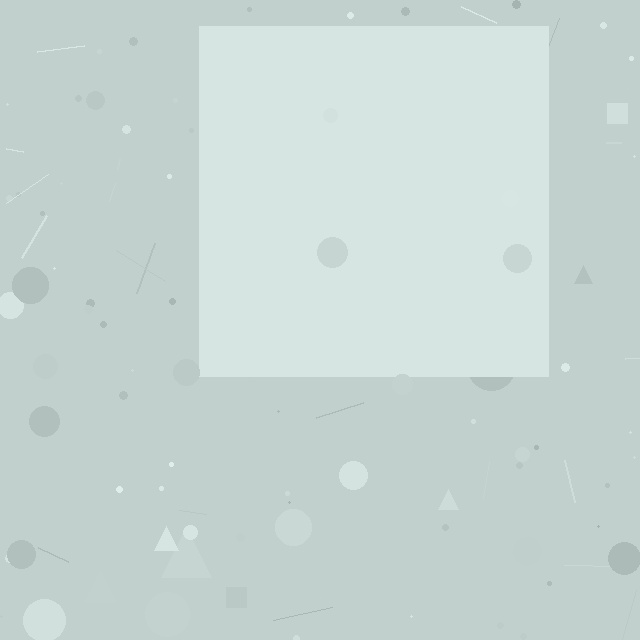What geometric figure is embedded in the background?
A square is embedded in the background.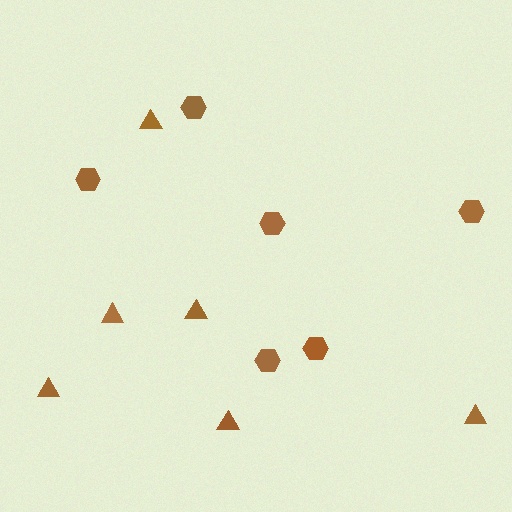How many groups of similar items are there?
There are 2 groups: one group of hexagons (6) and one group of triangles (6).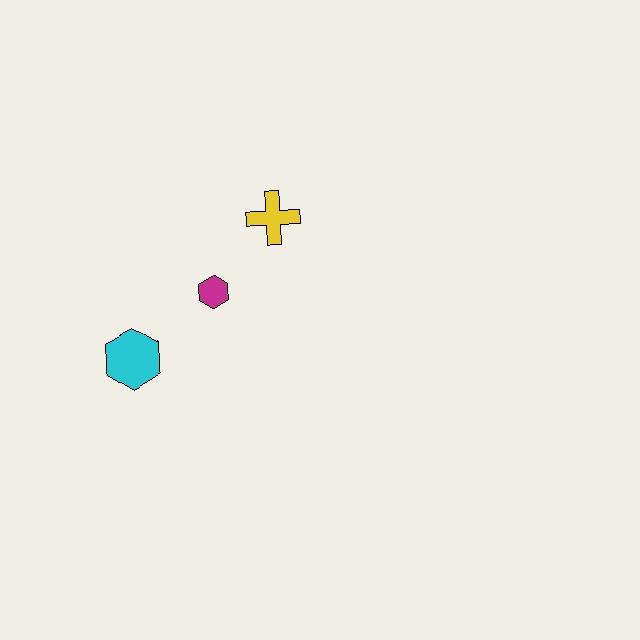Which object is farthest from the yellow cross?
The cyan hexagon is farthest from the yellow cross.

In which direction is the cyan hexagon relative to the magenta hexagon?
The cyan hexagon is to the left of the magenta hexagon.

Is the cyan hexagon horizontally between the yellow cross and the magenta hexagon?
No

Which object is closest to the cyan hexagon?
The magenta hexagon is closest to the cyan hexagon.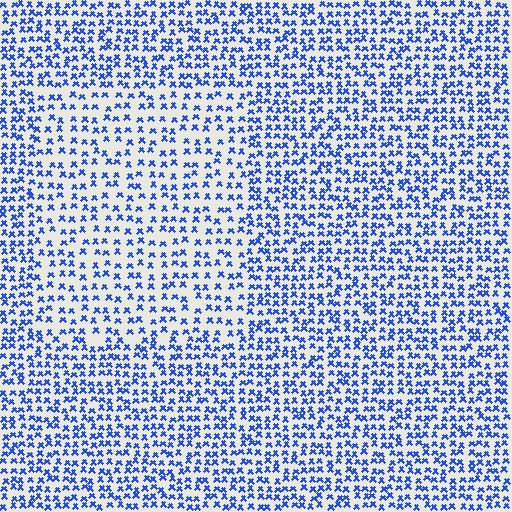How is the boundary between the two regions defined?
The boundary is defined by a change in element density (approximately 1.6x ratio). All elements are the same color, size, and shape.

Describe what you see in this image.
The image contains small blue elements arranged at two different densities. A rectangle-shaped region is visible where the elements are less densely packed than the surrounding area.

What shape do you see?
I see a rectangle.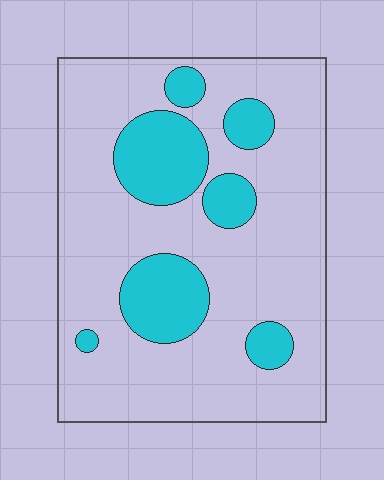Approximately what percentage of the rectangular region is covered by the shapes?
Approximately 20%.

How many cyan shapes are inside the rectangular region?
7.